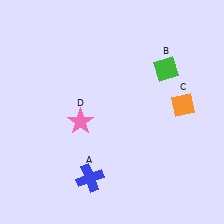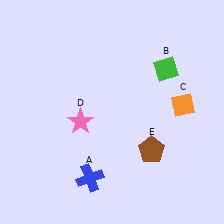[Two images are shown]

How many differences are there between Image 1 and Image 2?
There is 1 difference between the two images.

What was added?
A brown pentagon (E) was added in Image 2.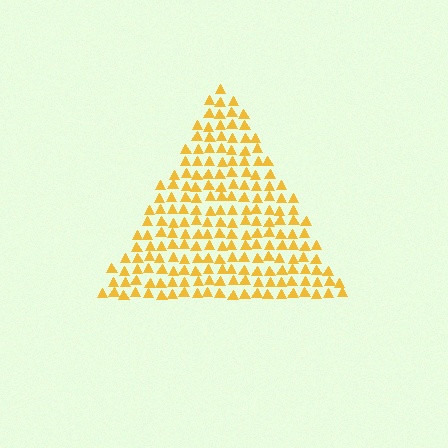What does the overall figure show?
The overall figure shows a triangle.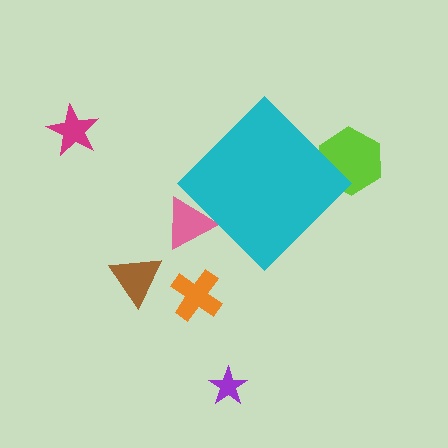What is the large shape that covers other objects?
A cyan diamond.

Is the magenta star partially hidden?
No, the magenta star is fully visible.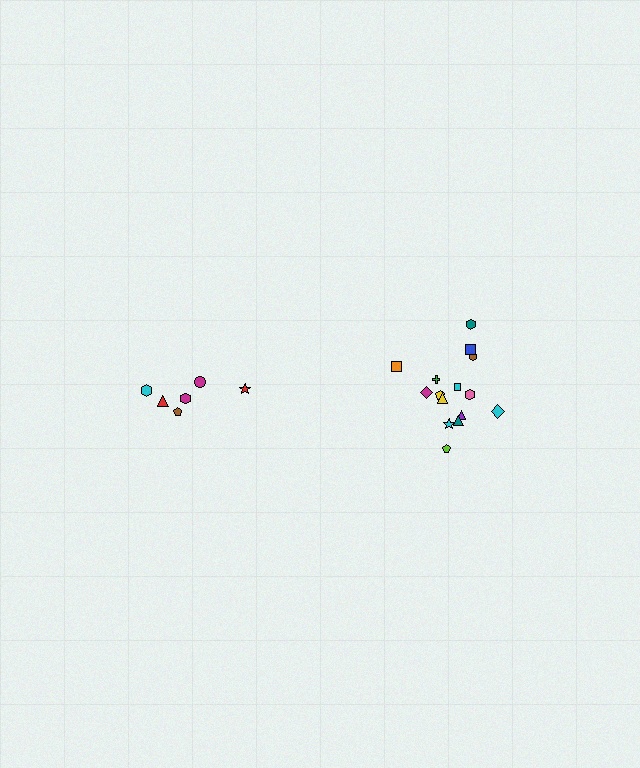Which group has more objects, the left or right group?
The right group.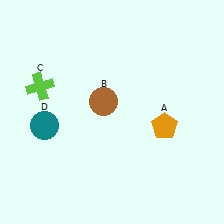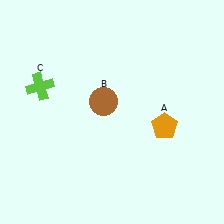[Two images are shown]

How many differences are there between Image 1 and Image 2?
There is 1 difference between the two images.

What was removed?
The teal circle (D) was removed in Image 2.